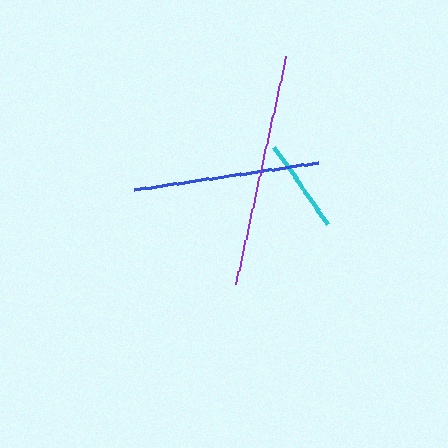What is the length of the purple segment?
The purple segment is approximately 234 pixels long.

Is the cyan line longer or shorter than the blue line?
The blue line is longer than the cyan line.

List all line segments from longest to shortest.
From longest to shortest: purple, blue, cyan.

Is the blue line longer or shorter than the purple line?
The purple line is longer than the blue line.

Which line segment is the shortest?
The cyan line is the shortest at approximately 94 pixels.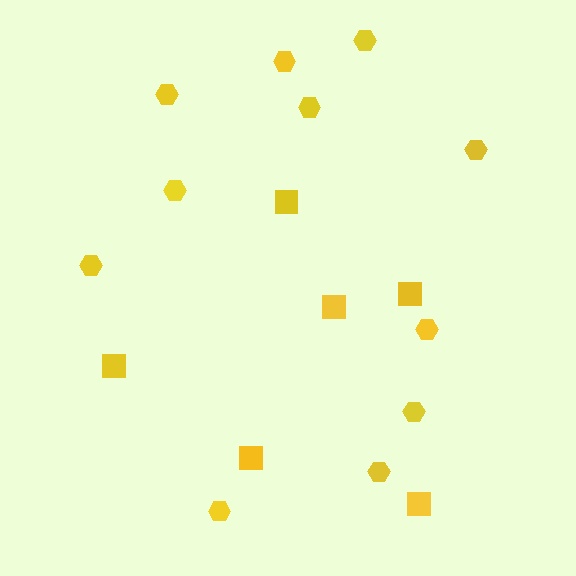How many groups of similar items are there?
There are 2 groups: one group of hexagons (11) and one group of squares (6).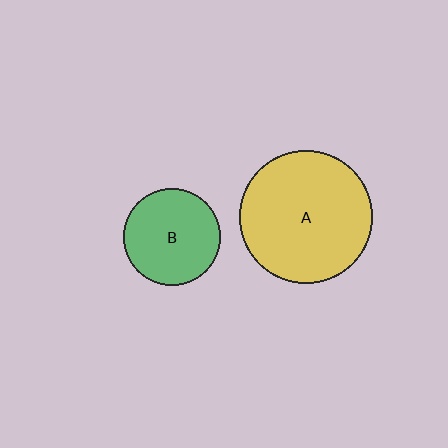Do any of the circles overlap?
No, none of the circles overlap.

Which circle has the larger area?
Circle A (yellow).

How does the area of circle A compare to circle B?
Approximately 1.9 times.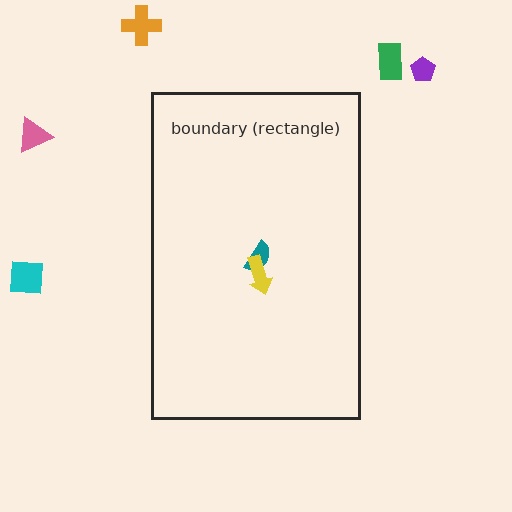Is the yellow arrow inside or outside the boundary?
Inside.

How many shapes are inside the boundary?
2 inside, 5 outside.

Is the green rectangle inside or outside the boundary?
Outside.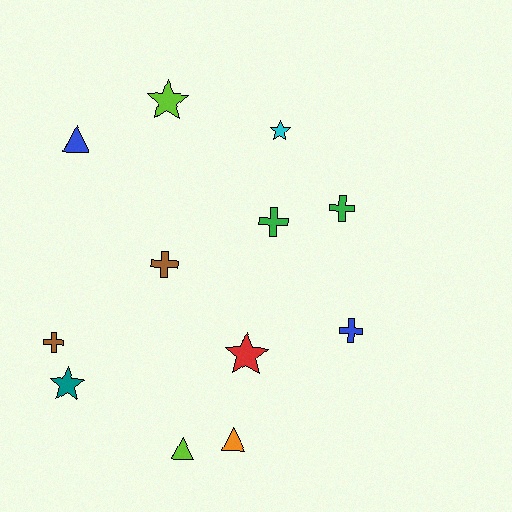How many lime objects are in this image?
There are 2 lime objects.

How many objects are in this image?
There are 12 objects.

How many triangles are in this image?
There are 3 triangles.